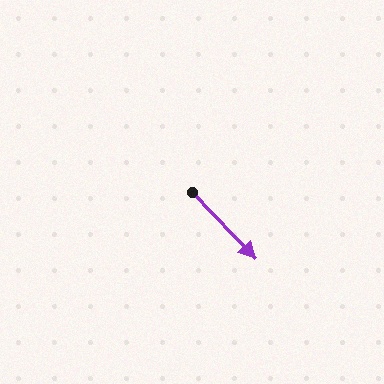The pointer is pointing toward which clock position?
Roughly 5 o'clock.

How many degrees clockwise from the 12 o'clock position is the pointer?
Approximately 137 degrees.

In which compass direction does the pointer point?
Southeast.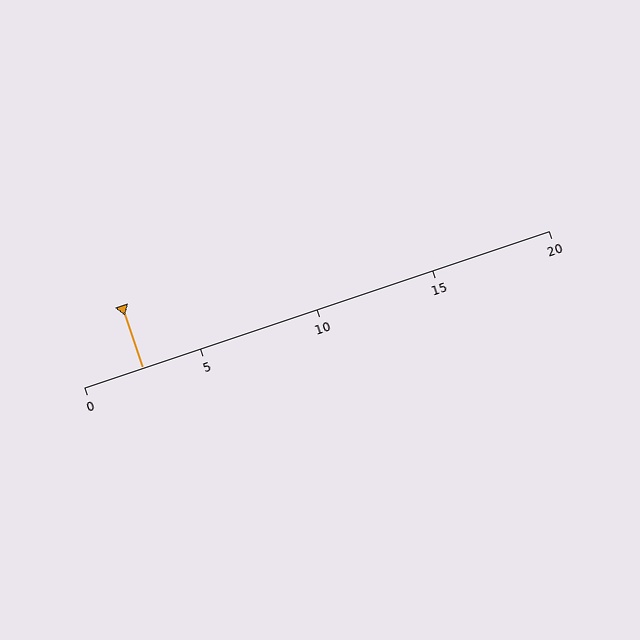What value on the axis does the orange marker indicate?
The marker indicates approximately 2.5.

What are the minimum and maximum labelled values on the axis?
The axis runs from 0 to 20.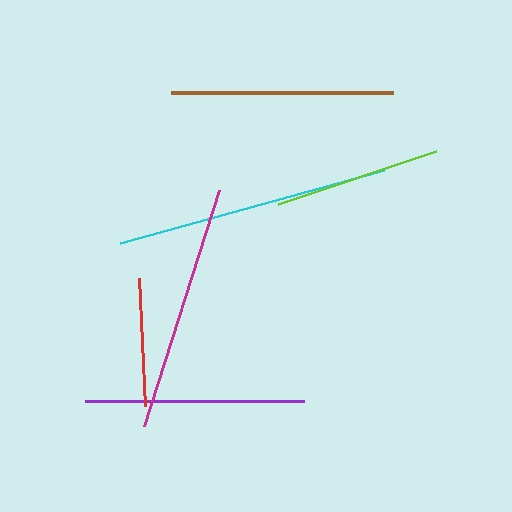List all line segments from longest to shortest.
From longest to shortest: cyan, magenta, brown, purple, lime, red.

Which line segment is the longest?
The cyan line is the longest at approximately 275 pixels.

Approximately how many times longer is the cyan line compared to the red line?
The cyan line is approximately 2.1 times the length of the red line.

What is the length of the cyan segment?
The cyan segment is approximately 275 pixels long.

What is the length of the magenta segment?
The magenta segment is approximately 248 pixels long.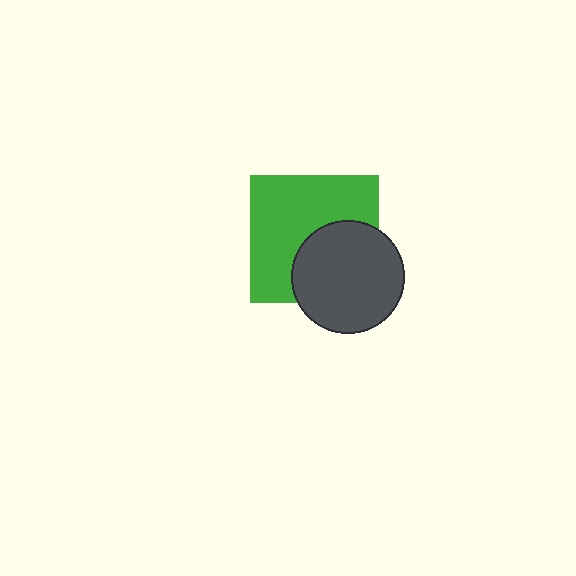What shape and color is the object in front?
The object in front is a dark gray circle.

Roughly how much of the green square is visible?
About half of it is visible (roughly 61%).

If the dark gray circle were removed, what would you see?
You would see the complete green square.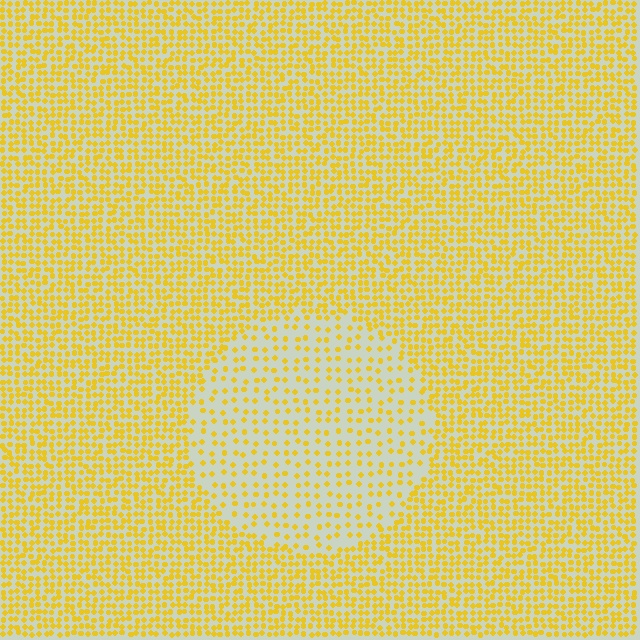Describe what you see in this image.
The image contains small yellow elements arranged at two different densities. A circle-shaped region is visible where the elements are less densely packed than the surrounding area.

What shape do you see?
I see a circle.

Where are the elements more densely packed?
The elements are more densely packed outside the circle boundary.